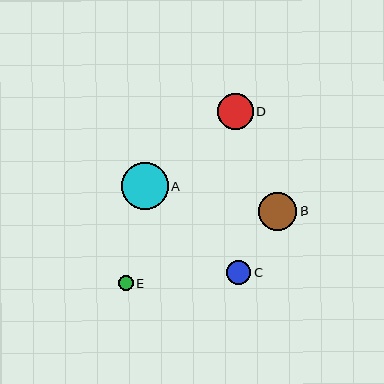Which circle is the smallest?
Circle E is the smallest with a size of approximately 15 pixels.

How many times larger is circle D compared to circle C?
Circle D is approximately 1.5 times the size of circle C.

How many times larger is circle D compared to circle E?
Circle D is approximately 2.3 times the size of circle E.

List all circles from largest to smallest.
From largest to smallest: A, B, D, C, E.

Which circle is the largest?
Circle A is the largest with a size of approximately 47 pixels.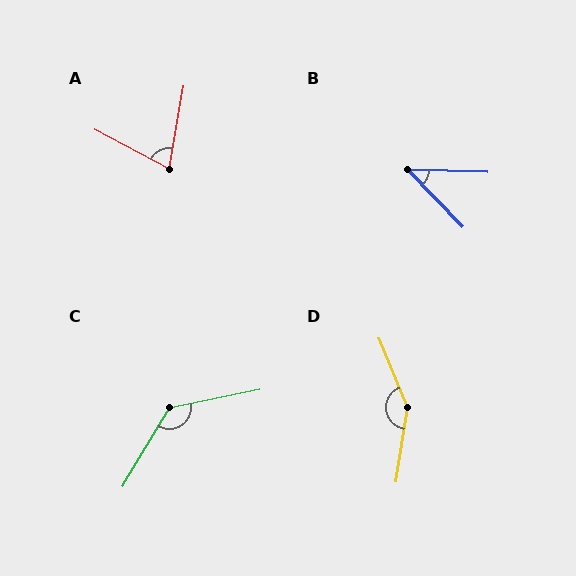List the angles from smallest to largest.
B (44°), A (72°), C (133°), D (149°).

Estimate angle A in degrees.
Approximately 72 degrees.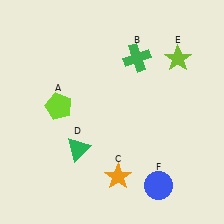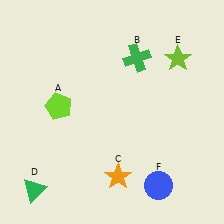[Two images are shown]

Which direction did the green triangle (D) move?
The green triangle (D) moved left.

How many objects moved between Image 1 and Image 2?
1 object moved between the two images.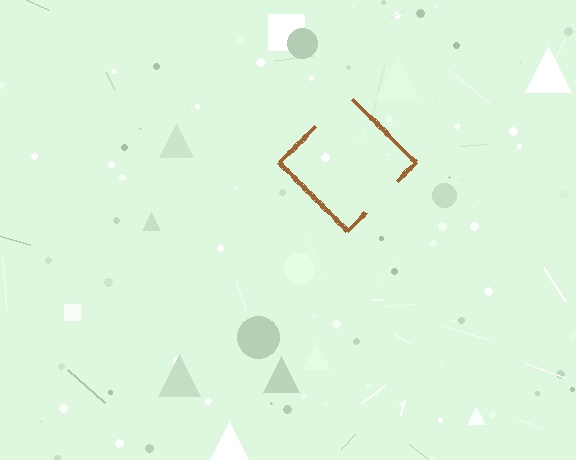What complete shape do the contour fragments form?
The contour fragments form a diamond.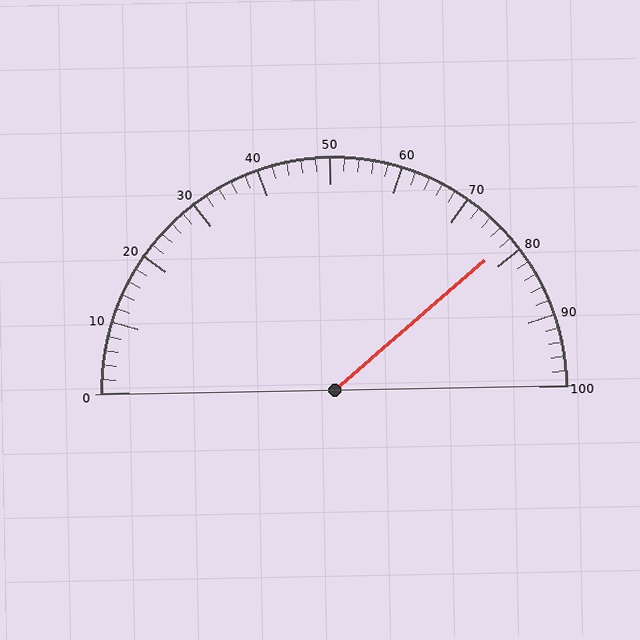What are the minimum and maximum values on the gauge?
The gauge ranges from 0 to 100.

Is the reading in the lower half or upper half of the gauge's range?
The reading is in the upper half of the range (0 to 100).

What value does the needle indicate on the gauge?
The needle indicates approximately 78.